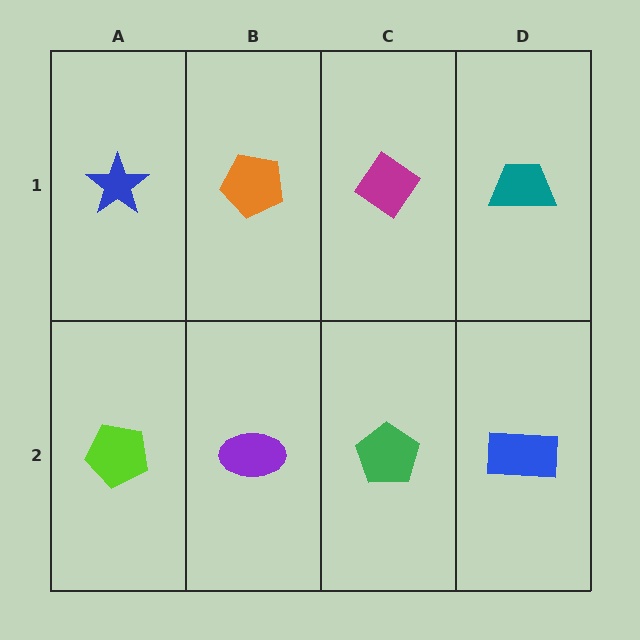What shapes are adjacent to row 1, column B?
A purple ellipse (row 2, column B), a blue star (row 1, column A), a magenta diamond (row 1, column C).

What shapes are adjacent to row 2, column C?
A magenta diamond (row 1, column C), a purple ellipse (row 2, column B), a blue rectangle (row 2, column D).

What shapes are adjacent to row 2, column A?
A blue star (row 1, column A), a purple ellipse (row 2, column B).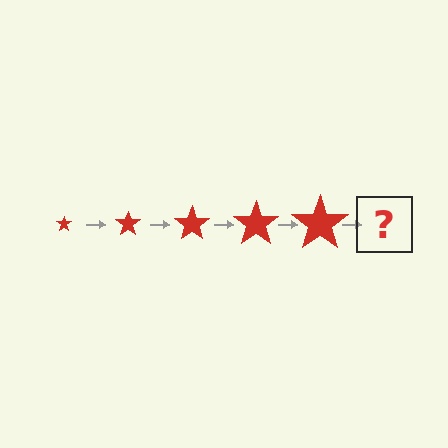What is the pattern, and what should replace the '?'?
The pattern is that the star gets progressively larger each step. The '?' should be a red star, larger than the previous one.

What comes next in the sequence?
The next element should be a red star, larger than the previous one.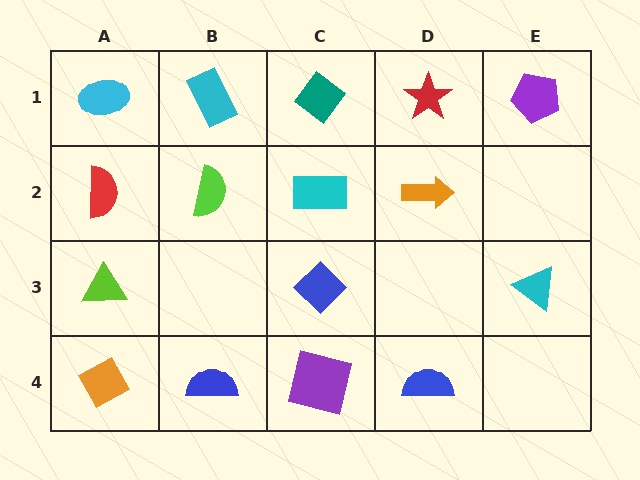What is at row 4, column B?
A blue semicircle.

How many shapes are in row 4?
4 shapes.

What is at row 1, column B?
A cyan rectangle.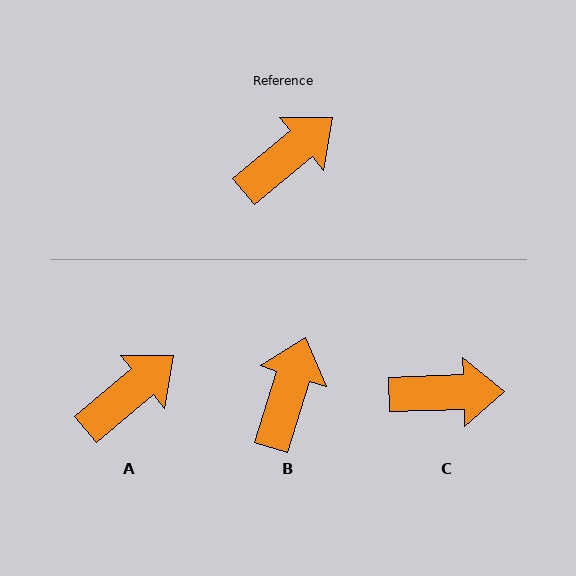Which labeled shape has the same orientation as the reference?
A.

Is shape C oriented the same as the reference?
No, it is off by about 38 degrees.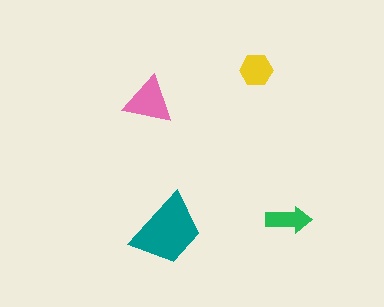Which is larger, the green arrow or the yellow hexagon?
The yellow hexagon.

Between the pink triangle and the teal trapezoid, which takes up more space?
The teal trapezoid.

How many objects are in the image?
There are 4 objects in the image.